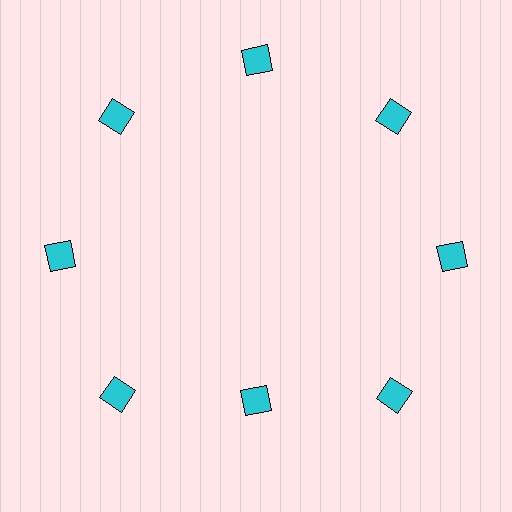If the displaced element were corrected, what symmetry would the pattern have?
It would have 8-fold rotational symmetry — the pattern would map onto itself every 45 degrees.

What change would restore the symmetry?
The symmetry would be restored by moving it outward, back onto the ring so that all 8 squares sit at equal angles and equal distance from the center.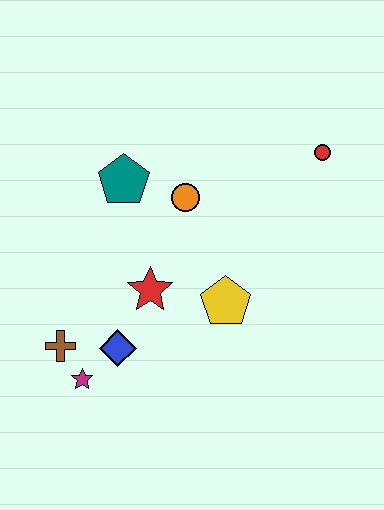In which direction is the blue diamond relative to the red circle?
The blue diamond is to the left of the red circle.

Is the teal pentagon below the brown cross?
No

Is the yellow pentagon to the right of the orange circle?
Yes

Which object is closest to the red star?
The blue diamond is closest to the red star.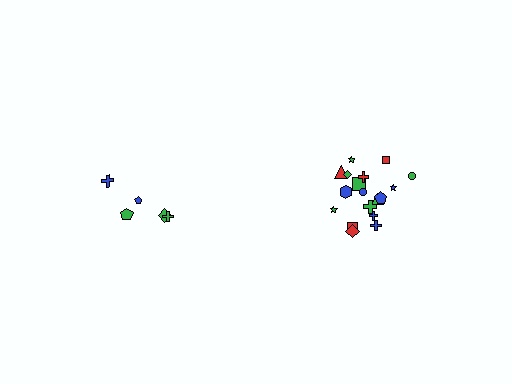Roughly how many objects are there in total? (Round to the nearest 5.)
Roughly 25 objects in total.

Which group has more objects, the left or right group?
The right group.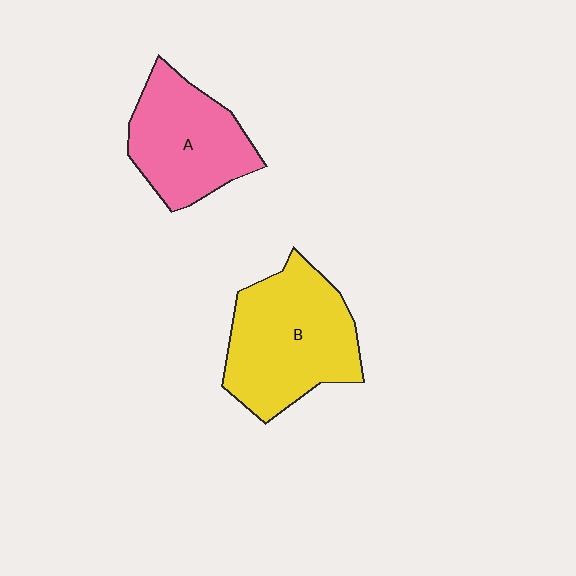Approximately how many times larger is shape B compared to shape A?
Approximately 1.3 times.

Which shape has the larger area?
Shape B (yellow).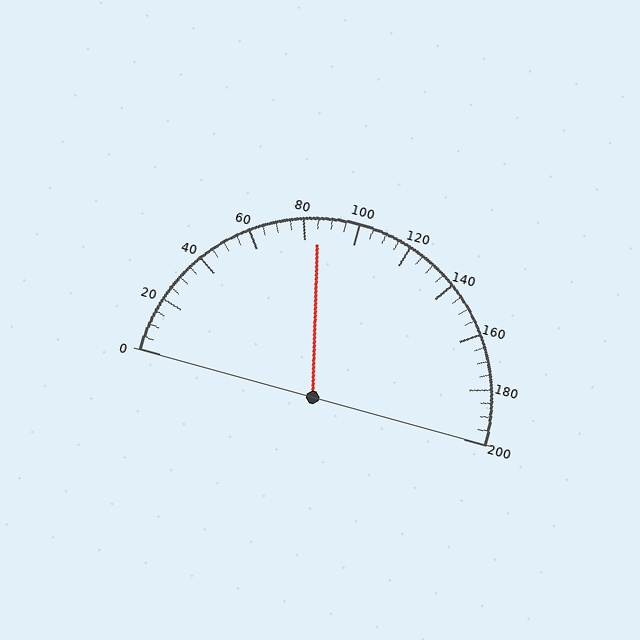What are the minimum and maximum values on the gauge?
The gauge ranges from 0 to 200.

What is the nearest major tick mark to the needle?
The nearest major tick mark is 80.